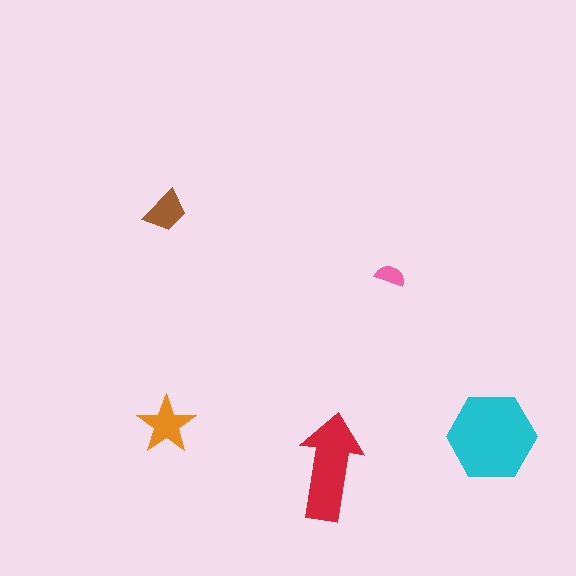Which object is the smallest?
The pink semicircle.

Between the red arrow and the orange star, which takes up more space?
The red arrow.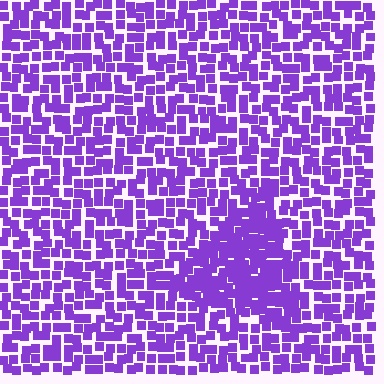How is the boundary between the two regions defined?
The boundary is defined by a change in element density (approximately 1.7x ratio). All elements are the same color, size, and shape.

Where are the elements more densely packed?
The elements are more densely packed inside the triangle boundary.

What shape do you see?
I see a triangle.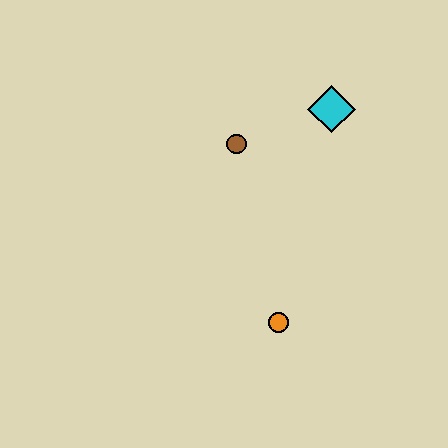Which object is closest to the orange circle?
The brown circle is closest to the orange circle.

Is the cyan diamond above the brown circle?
Yes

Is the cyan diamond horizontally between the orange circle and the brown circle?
No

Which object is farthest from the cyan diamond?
The orange circle is farthest from the cyan diamond.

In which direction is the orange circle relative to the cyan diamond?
The orange circle is below the cyan diamond.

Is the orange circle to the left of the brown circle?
No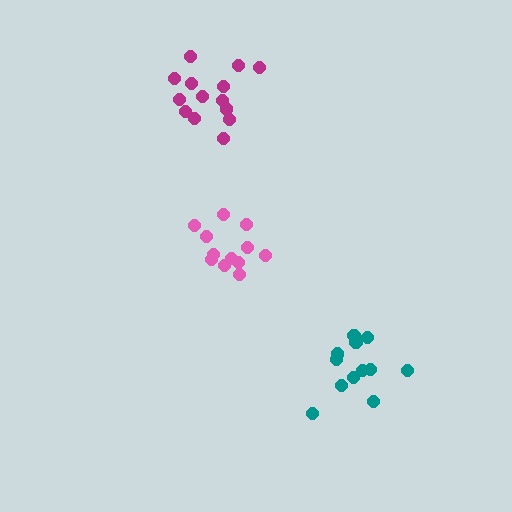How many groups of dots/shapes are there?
There are 3 groups.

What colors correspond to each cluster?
The clusters are colored: teal, pink, magenta.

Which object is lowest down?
The teal cluster is bottommost.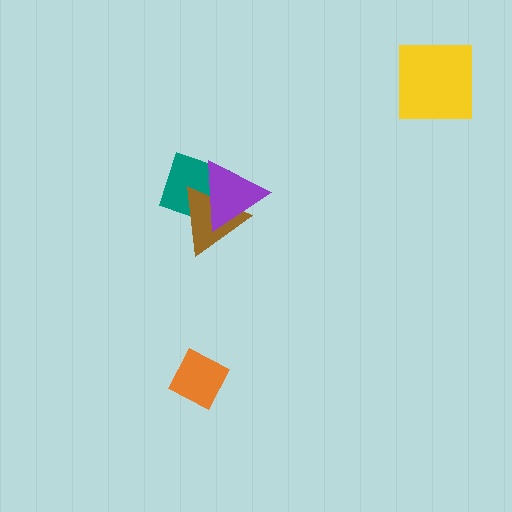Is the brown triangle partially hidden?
Yes, it is partially covered by another shape.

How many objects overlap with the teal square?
2 objects overlap with the teal square.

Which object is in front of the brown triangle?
The purple triangle is in front of the brown triangle.